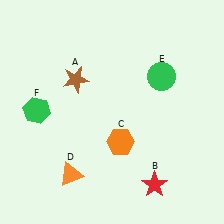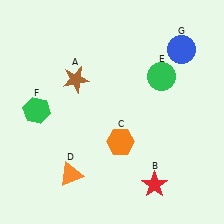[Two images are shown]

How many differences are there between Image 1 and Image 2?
There is 1 difference between the two images.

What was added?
A blue circle (G) was added in Image 2.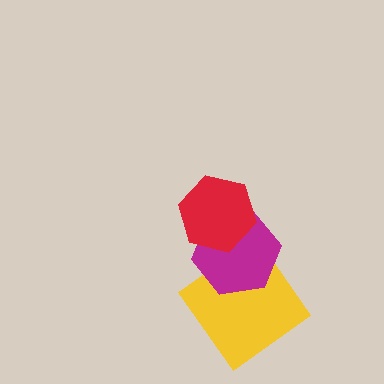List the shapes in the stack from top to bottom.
From top to bottom: the red hexagon, the magenta hexagon, the yellow diamond.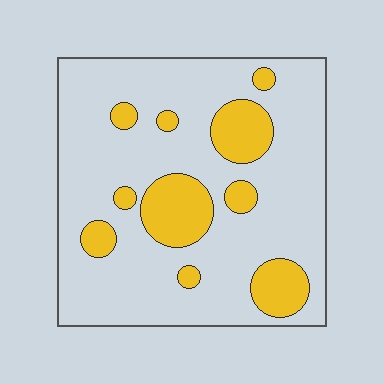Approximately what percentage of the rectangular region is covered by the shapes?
Approximately 20%.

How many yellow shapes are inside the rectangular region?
10.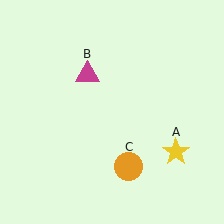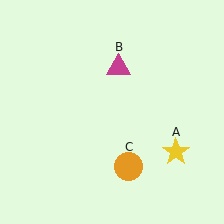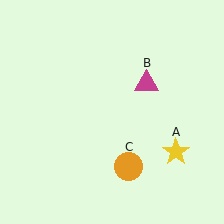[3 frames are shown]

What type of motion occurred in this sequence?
The magenta triangle (object B) rotated clockwise around the center of the scene.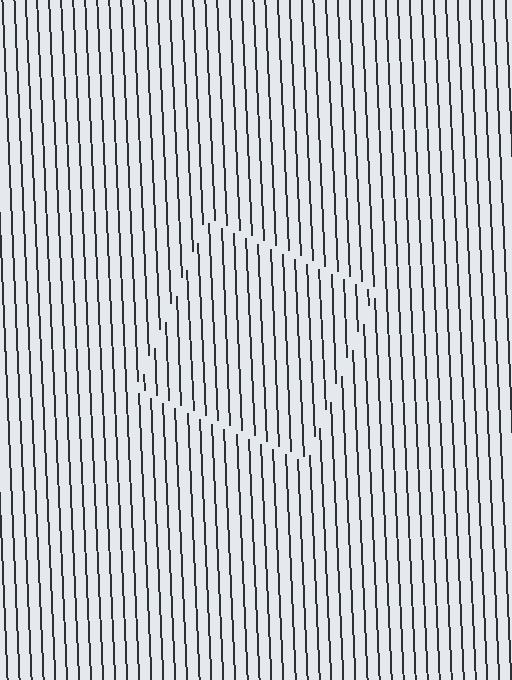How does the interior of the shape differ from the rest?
The interior of the shape contains the same grating, shifted by half a period — the contour is defined by the phase discontinuity where line-ends from the inner and outer gratings abut.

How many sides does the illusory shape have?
4 sides — the line-ends trace a square.